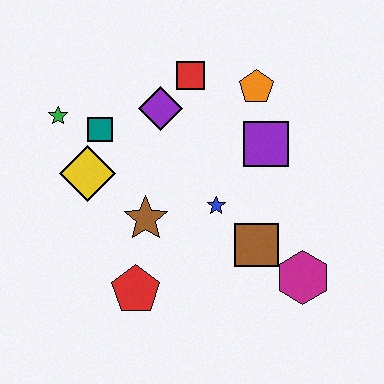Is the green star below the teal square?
No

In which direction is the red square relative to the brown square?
The red square is above the brown square.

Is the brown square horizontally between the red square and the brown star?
No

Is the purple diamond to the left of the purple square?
Yes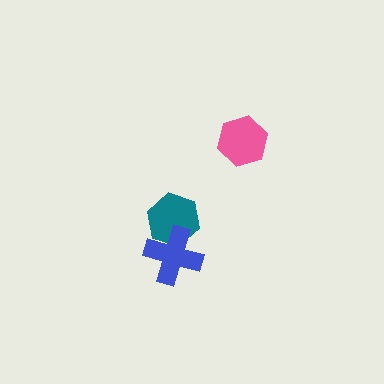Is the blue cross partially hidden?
No, no other shape covers it.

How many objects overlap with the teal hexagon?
1 object overlaps with the teal hexagon.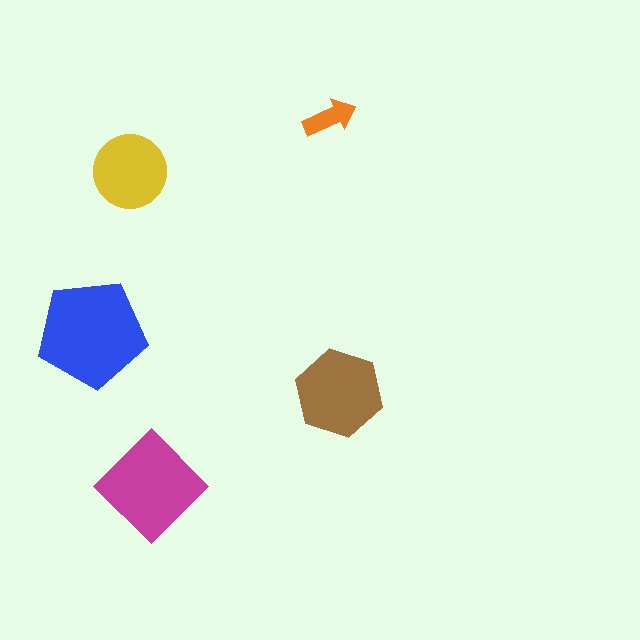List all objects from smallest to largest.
The orange arrow, the yellow circle, the brown hexagon, the magenta diamond, the blue pentagon.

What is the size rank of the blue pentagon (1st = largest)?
1st.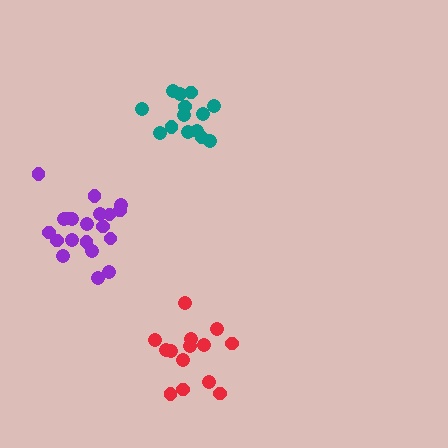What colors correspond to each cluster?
The clusters are colored: purple, red, teal.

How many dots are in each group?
Group 1: 20 dots, Group 2: 14 dots, Group 3: 14 dots (48 total).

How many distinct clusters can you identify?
There are 3 distinct clusters.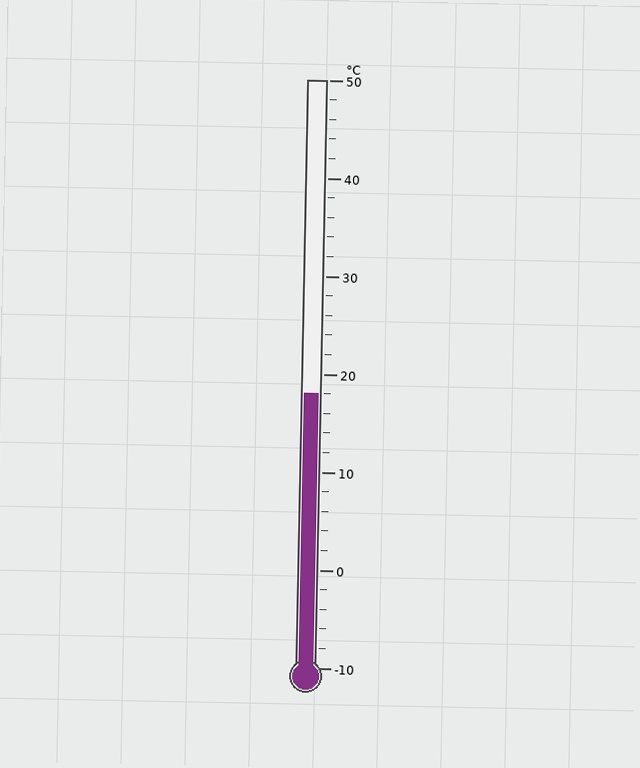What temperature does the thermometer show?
The thermometer shows approximately 18°C.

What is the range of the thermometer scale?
The thermometer scale ranges from -10°C to 50°C.